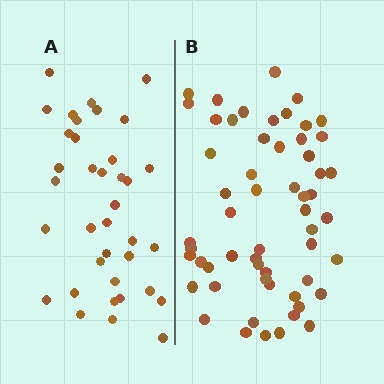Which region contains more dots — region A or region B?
Region B (the right region) has more dots.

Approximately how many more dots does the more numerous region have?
Region B has approximately 20 more dots than region A.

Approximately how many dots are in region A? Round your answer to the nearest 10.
About 40 dots. (The exact count is 37, which rounds to 40.)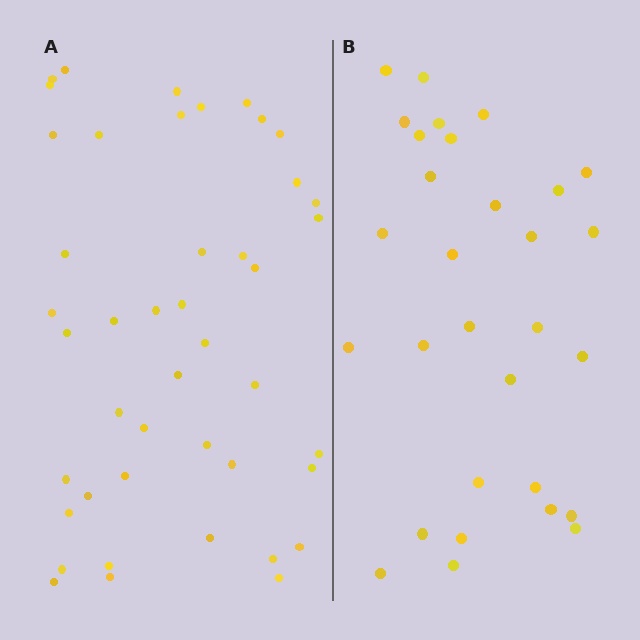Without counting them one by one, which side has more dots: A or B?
Region A (the left region) has more dots.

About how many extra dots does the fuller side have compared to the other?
Region A has approximately 15 more dots than region B.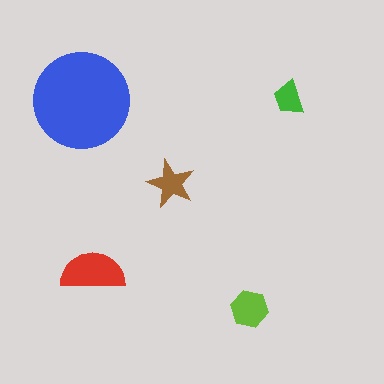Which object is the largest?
The blue circle.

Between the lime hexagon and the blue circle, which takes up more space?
The blue circle.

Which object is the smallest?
The green trapezoid.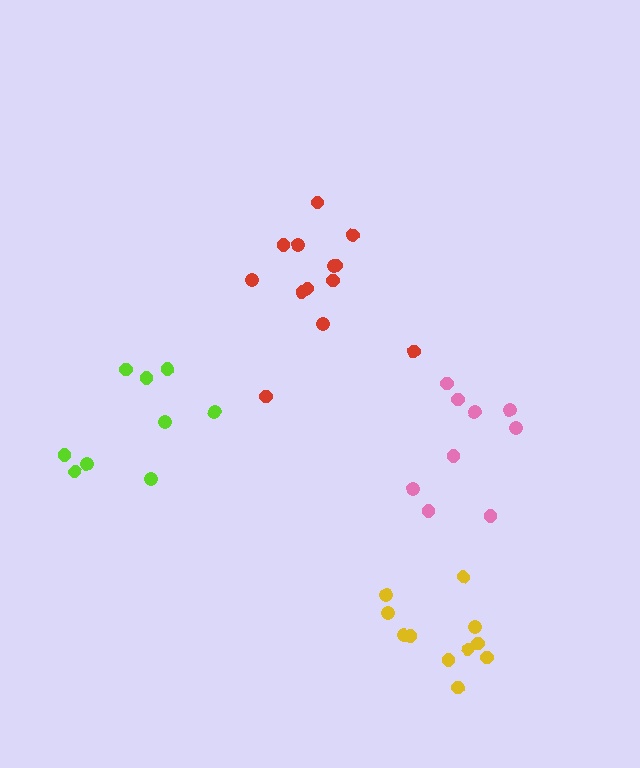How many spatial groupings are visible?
There are 4 spatial groupings.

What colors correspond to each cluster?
The clusters are colored: red, yellow, lime, pink.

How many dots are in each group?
Group 1: 13 dots, Group 2: 11 dots, Group 3: 9 dots, Group 4: 9 dots (42 total).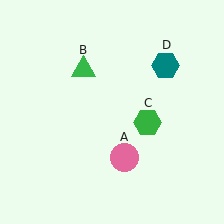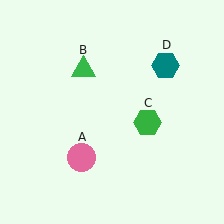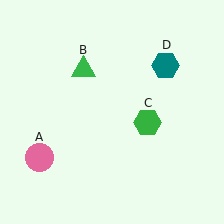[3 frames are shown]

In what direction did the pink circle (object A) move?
The pink circle (object A) moved left.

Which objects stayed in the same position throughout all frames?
Green triangle (object B) and green hexagon (object C) and teal hexagon (object D) remained stationary.